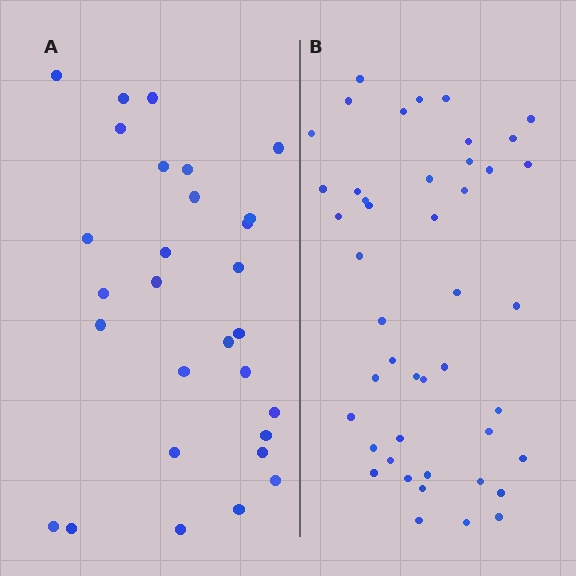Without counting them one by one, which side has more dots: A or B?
Region B (the right region) has more dots.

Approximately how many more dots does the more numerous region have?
Region B has approximately 15 more dots than region A.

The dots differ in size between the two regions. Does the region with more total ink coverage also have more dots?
No. Region A has more total ink coverage because its dots are larger, but region B actually contains more individual dots. Total area can be misleading — the number of items is what matters here.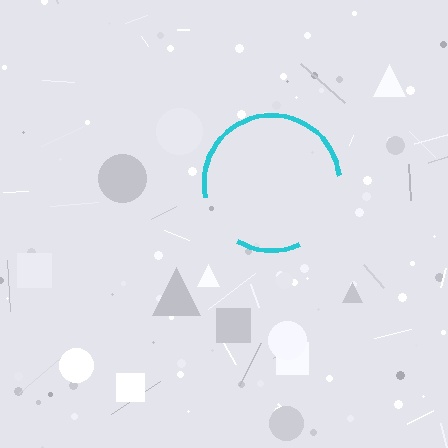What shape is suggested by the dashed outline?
The dashed outline suggests a circle.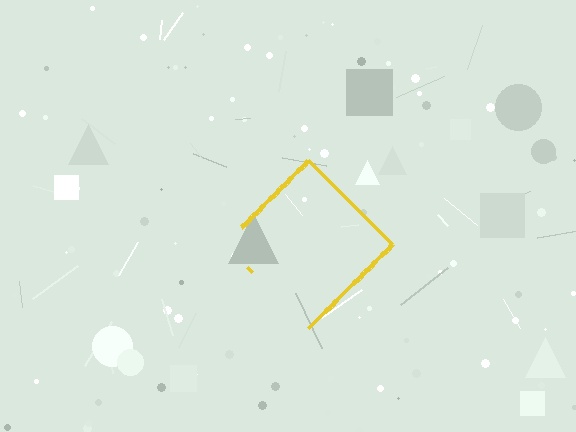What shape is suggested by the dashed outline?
The dashed outline suggests a diamond.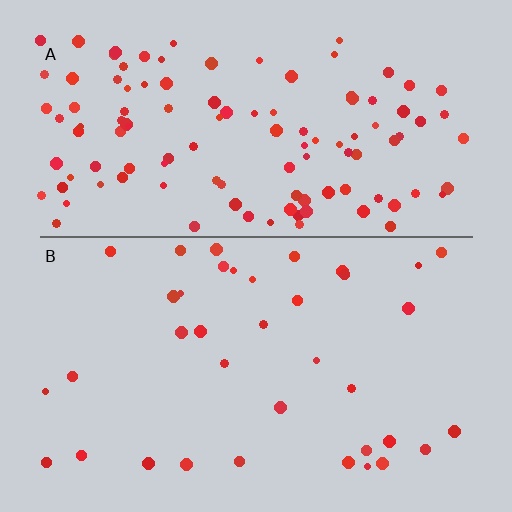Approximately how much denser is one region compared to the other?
Approximately 3.1× — region A over region B.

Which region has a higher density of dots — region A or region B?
A (the top).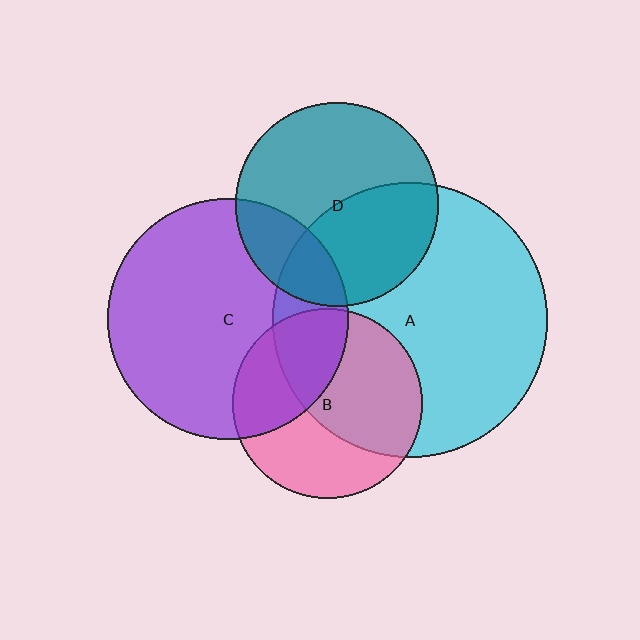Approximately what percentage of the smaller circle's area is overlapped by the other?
Approximately 20%.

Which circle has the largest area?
Circle A (cyan).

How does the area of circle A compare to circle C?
Approximately 1.3 times.